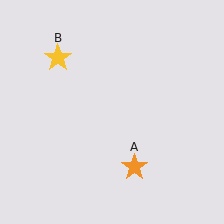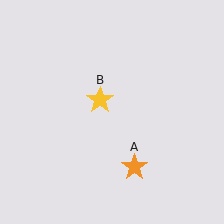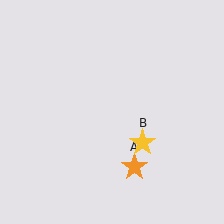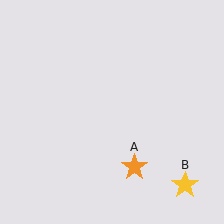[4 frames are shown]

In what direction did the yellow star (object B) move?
The yellow star (object B) moved down and to the right.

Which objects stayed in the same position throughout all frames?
Orange star (object A) remained stationary.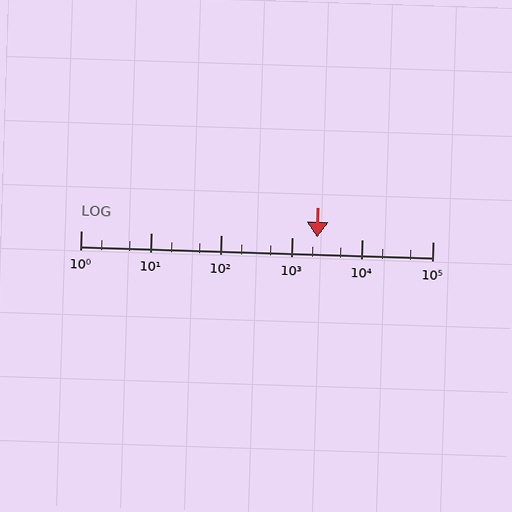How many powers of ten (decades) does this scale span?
The scale spans 5 decades, from 1 to 100000.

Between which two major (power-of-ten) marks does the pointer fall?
The pointer is between 1000 and 10000.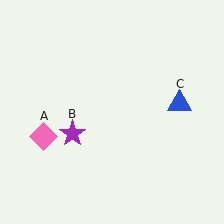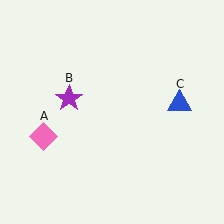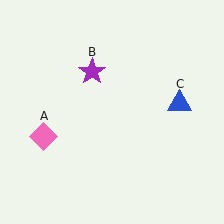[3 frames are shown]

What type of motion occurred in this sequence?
The purple star (object B) rotated clockwise around the center of the scene.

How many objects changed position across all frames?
1 object changed position: purple star (object B).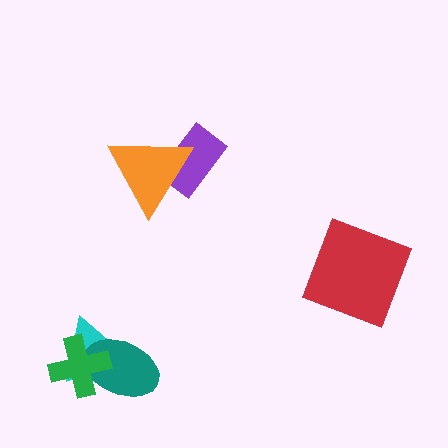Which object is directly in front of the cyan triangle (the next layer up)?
The teal ellipse is directly in front of the cyan triangle.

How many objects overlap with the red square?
0 objects overlap with the red square.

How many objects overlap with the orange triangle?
1 object overlaps with the orange triangle.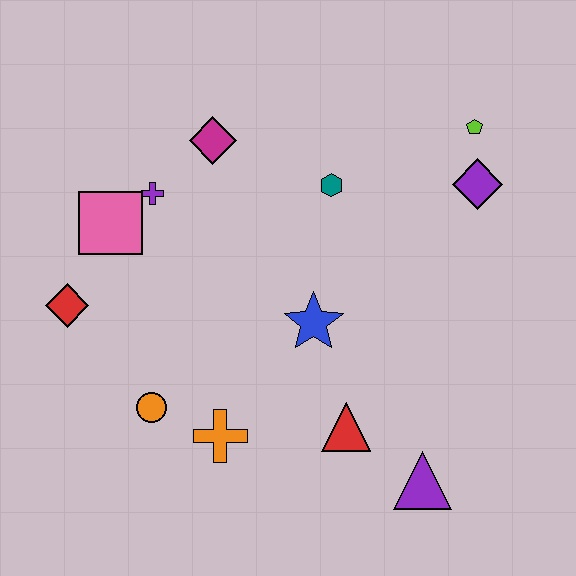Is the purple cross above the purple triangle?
Yes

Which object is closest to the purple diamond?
The lime pentagon is closest to the purple diamond.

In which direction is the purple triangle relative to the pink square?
The purple triangle is to the right of the pink square.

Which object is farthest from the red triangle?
The lime pentagon is farthest from the red triangle.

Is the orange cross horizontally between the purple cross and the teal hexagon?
Yes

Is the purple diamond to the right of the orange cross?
Yes